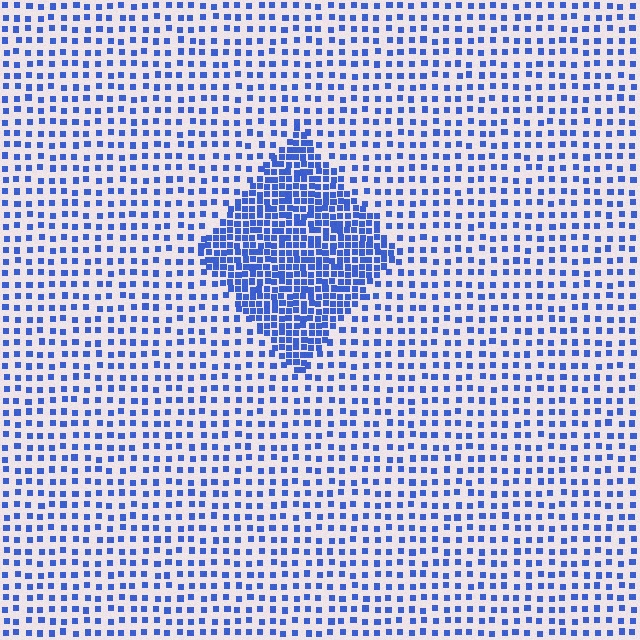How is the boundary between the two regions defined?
The boundary is defined by a change in element density (approximately 2.5x ratio). All elements are the same color, size, and shape.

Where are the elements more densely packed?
The elements are more densely packed inside the diamond boundary.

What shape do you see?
I see a diamond.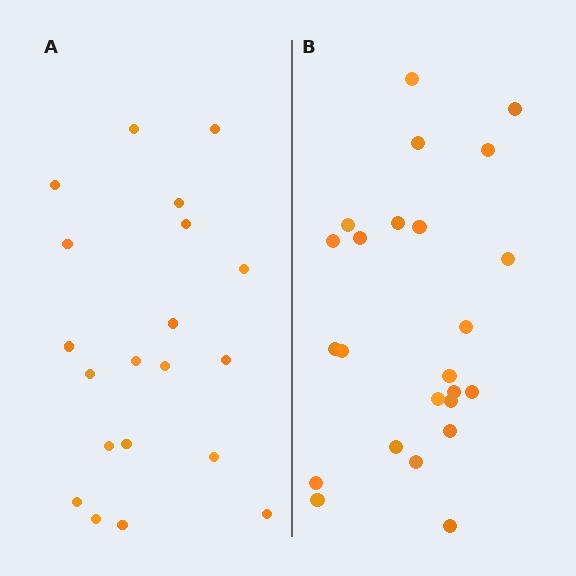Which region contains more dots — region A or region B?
Region B (the right region) has more dots.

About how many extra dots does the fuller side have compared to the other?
Region B has about 4 more dots than region A.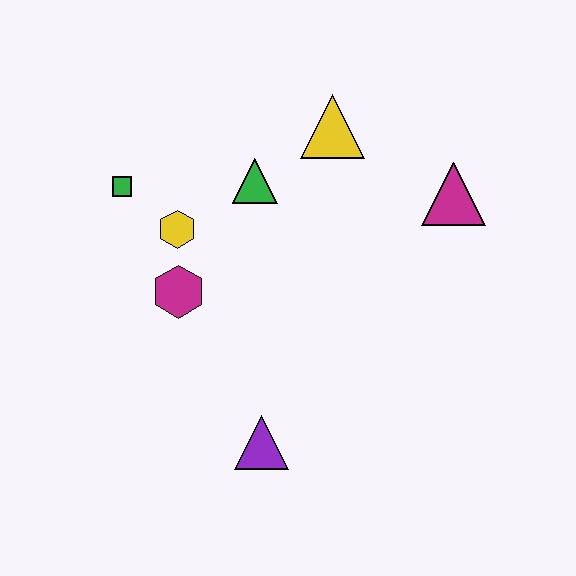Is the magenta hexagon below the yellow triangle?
Yes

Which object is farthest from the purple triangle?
The yellow triangle is farthest from the purple triangle.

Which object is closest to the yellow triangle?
The green triangle is closest to the yellow triangle.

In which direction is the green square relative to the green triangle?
The green square is to the left of the green triangle.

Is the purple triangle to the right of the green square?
Yes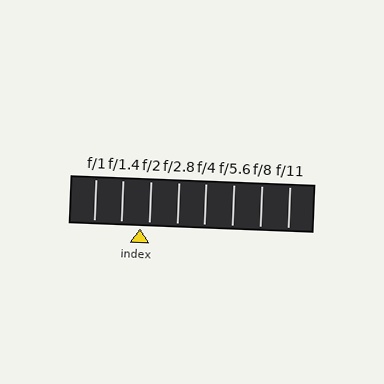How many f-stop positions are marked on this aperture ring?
There are 8 f-stop positions marked.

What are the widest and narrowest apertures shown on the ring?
The widest aperture shown is f/1 and the narrowest is f/11.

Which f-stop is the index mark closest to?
The index mark is closest to f/2.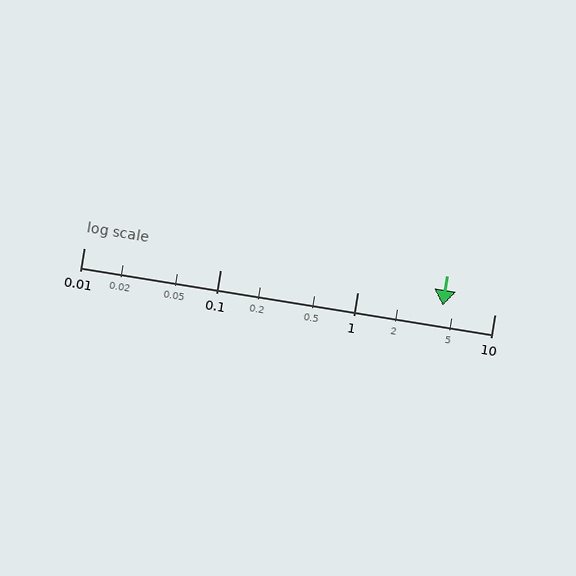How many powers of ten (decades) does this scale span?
The scale spans 3 decades, from 0.01 to 10.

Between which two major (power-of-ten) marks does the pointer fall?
The pointer is between 1 and 10.